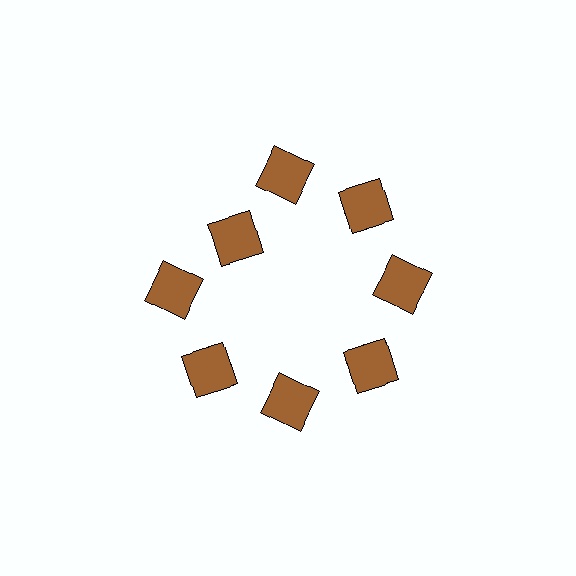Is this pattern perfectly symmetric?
No. The 8 brown squares are arranged in a ring, but one element near the 10 o'clock position is pulled inward toward the center, breaking the 8-fold rotational symmetry.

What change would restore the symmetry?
The symmetry would be restored by moving it outward, back onto the ring so that all 8 squares sit at equal angles and equal distance from the center.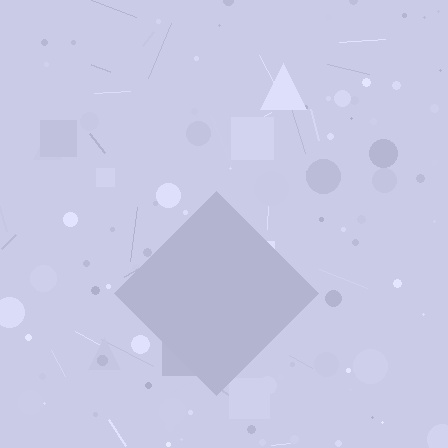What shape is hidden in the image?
A diamond is hidden in the image.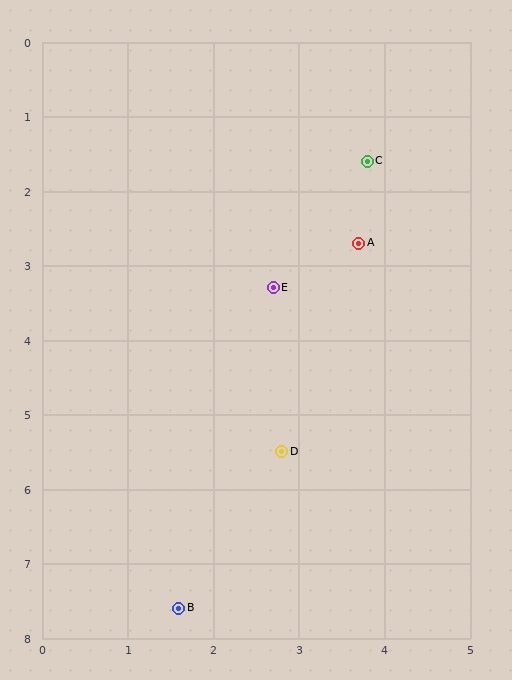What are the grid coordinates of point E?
Point E is at approximately (2.7, 3.3).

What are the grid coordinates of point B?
Point B is at approximately (1.6, 7.6).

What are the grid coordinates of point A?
Point A is at approximately (3.7, 2.7).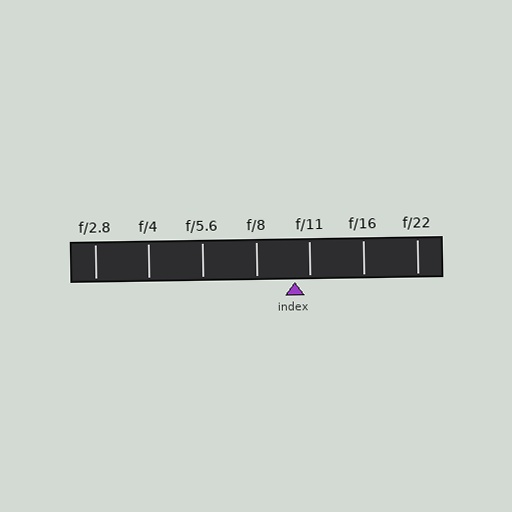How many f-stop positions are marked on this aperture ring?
There are 7 f-stop positions marked.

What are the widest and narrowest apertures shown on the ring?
The widest aperture shown is f/2.8 and the narrowest is f/22.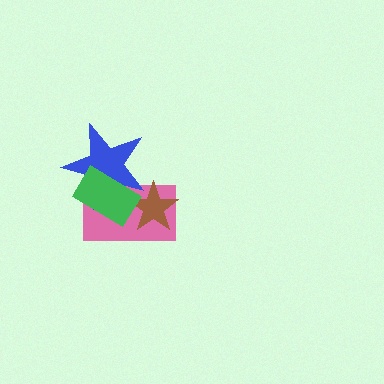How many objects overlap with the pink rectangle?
3 objects overlap with the pink rectangle.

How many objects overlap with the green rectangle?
3 objects overlap with the green rectangle.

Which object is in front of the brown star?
The green rectangle is in front of the brown star.